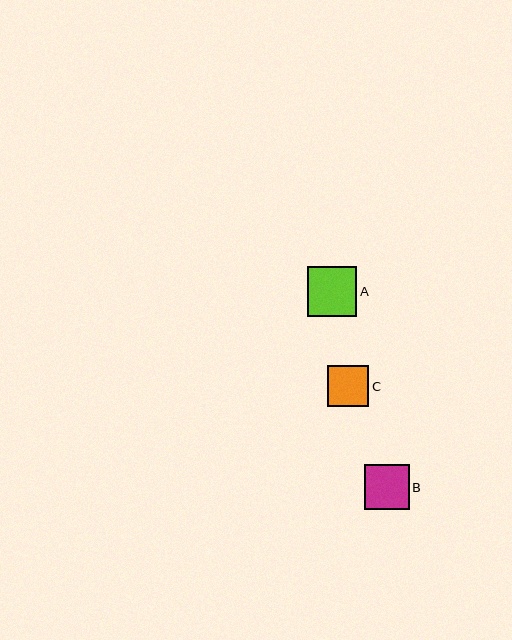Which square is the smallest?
Square C is the smallest with a size of approximately 41 pixels.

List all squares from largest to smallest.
From largest to smallest: A, B, C.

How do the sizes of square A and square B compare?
Square A and square B are approximately the same size.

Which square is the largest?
Square A is the largest with a size of approximately 49 pixels.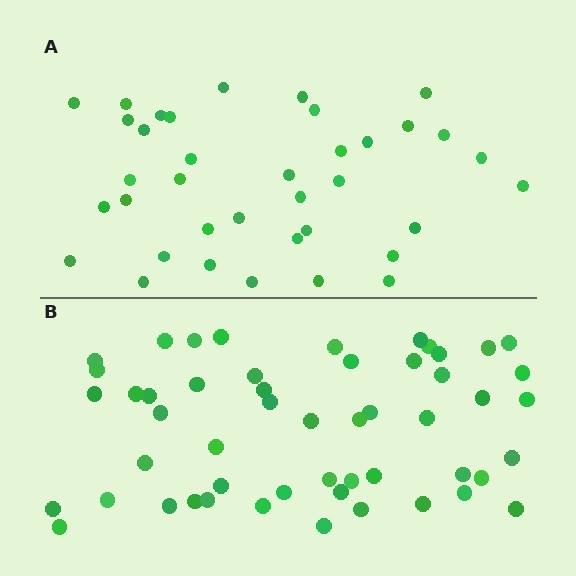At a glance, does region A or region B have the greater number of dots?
Region B (the bottom region) has more dots.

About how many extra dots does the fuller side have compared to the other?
Region B has approximately 15 more dots than region A.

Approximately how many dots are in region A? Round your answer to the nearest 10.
About 40 dots. (The exact count is 37, which rounds to 40.)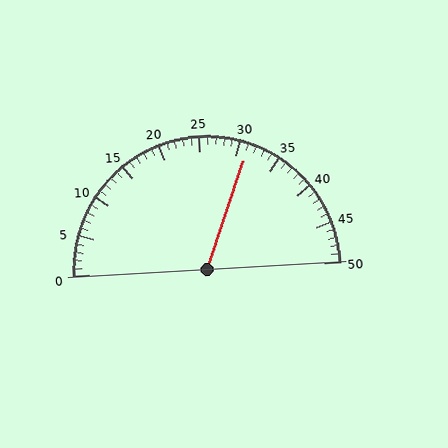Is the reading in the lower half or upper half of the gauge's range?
The reading is in the upper half of the range (0 to 50).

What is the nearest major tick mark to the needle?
The nearest major tick mark is 30.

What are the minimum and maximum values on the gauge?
The gauge ranges from 0 to 50.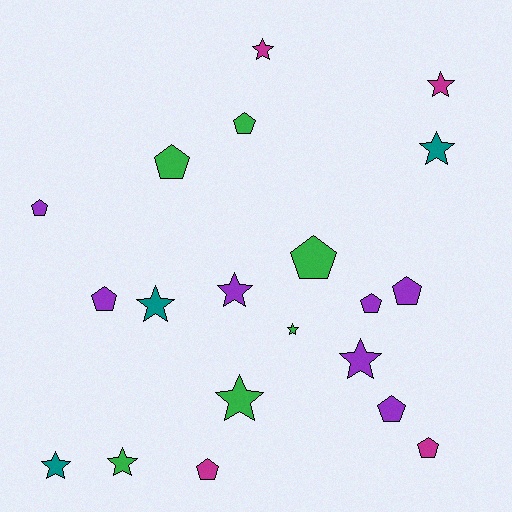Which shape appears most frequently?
Pentagon, with 10 objects.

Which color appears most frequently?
Purple, with 7 objects.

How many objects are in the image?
There are 20 objects.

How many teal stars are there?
There are 3 teal stars.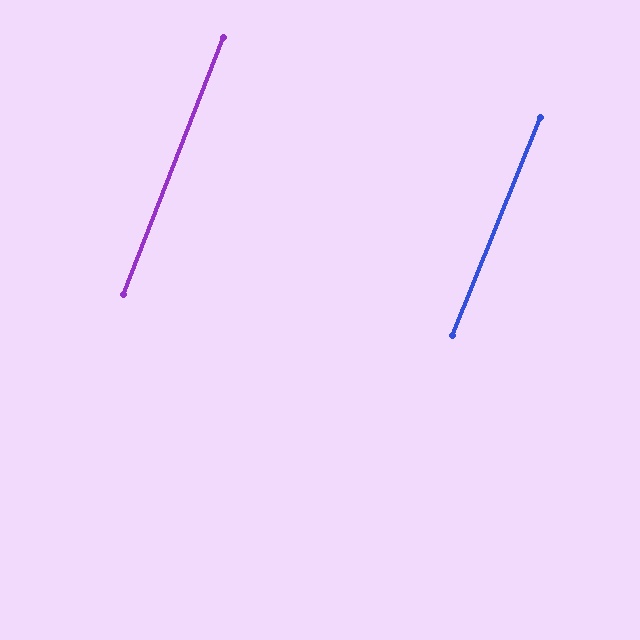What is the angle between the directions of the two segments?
Approximately 1 degree.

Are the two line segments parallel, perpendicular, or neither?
Parallel — their directions differ by only 0.9°.